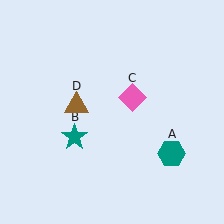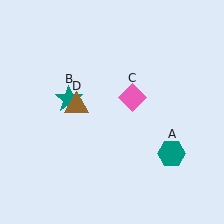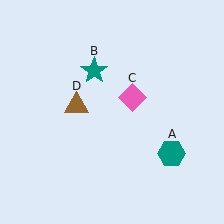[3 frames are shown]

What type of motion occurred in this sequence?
The teal star (object B) rotated clockwise around the center of the scene.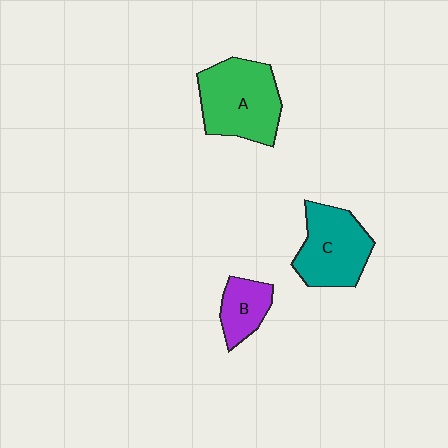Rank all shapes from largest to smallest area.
From largest to smallest: A (green), C (teal), B (purple).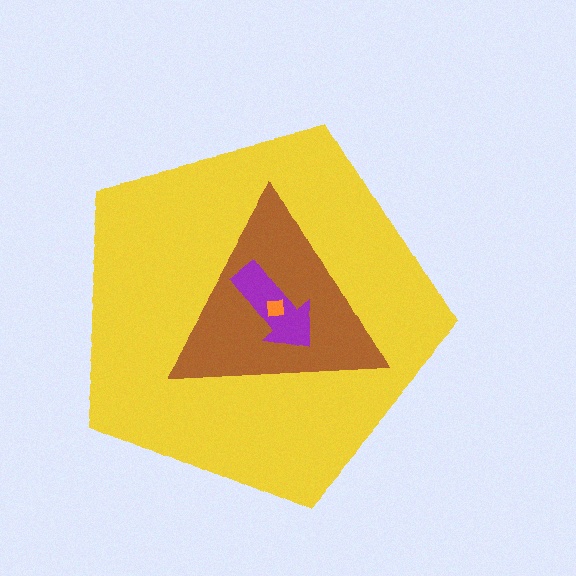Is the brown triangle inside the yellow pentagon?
Yes.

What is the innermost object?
The orange square.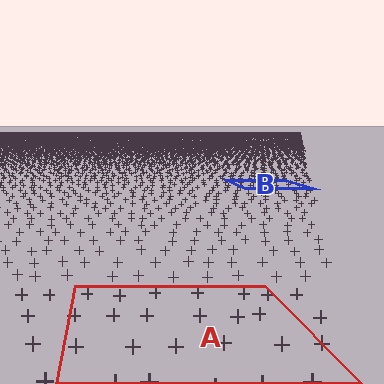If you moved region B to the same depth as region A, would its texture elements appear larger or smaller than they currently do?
They would appear larger. At a closer depth, the same texture elements are projected at a bigger on-screen size.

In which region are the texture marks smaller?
The texture marks are smaller in region B, because it is farther away.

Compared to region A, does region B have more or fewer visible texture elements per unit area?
Region B has more texture elements per unit area — they are packed more densely because it is farther away.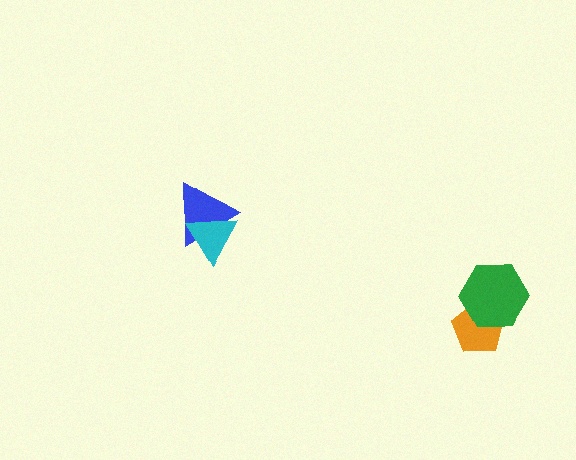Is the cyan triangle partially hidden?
No, no other shape covers it.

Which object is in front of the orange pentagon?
The green hexagon is in front of the orange pentagon.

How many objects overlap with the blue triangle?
1 object overlaps with the blue triangle.